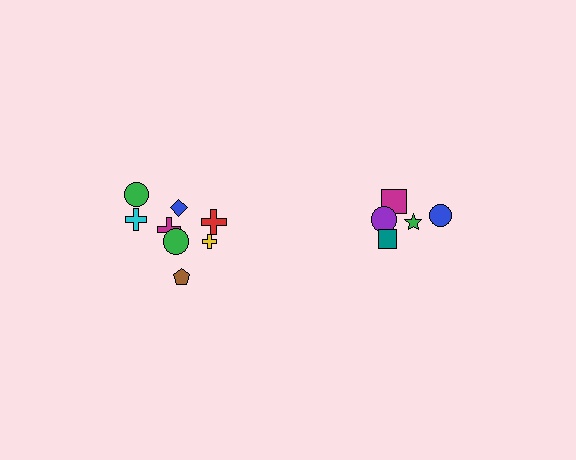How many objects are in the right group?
There are 5 objects.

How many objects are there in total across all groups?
There are 13 objects.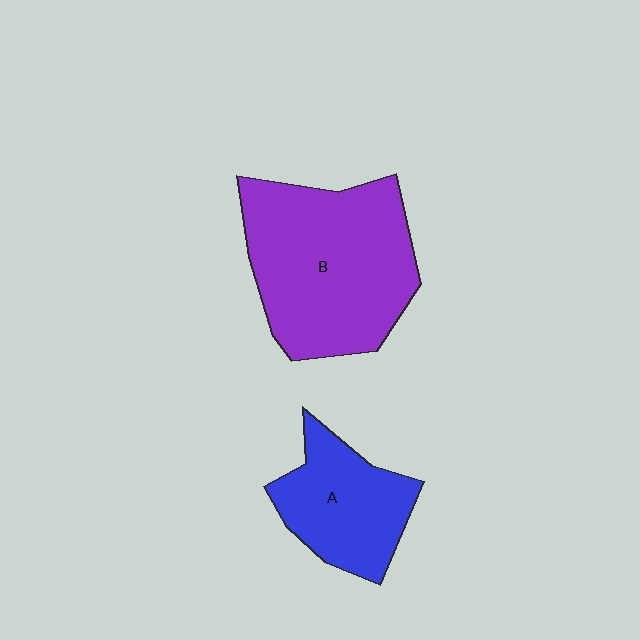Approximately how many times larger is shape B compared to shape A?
Approximately 1.8 times.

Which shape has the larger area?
Shape B (purple).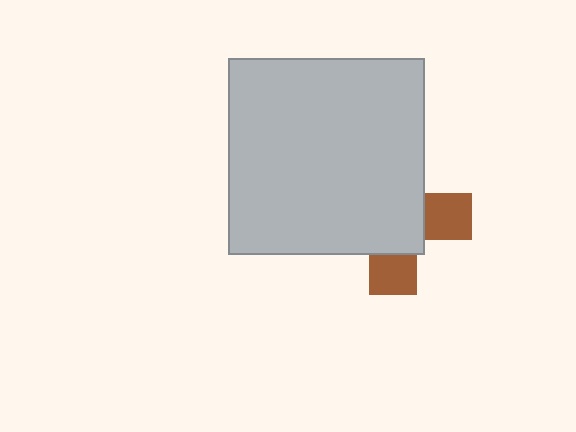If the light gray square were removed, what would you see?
You would see the complete brown cross.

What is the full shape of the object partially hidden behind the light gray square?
The partially hidden object is a brown cross.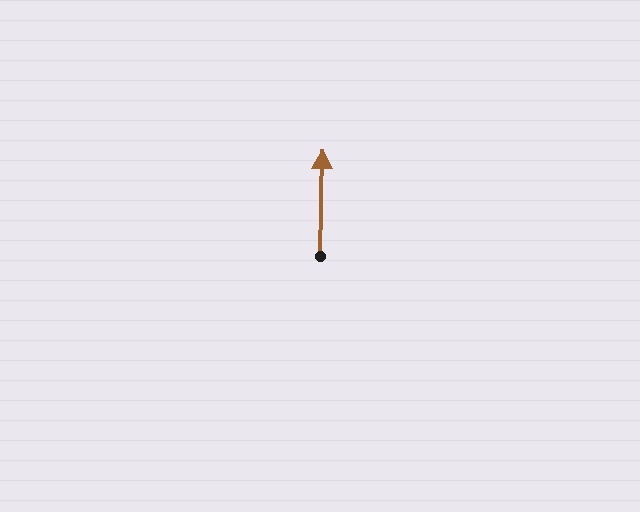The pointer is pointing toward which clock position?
Roughly 12 o'clock.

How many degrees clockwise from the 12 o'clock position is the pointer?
Approximately 1 degrees.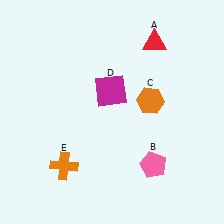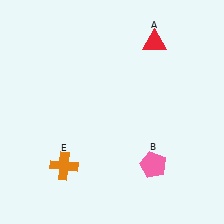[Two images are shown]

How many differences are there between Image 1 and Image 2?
There are 2 differences between the two images.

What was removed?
The orange hexagon (C), the magenta square (D) were removed in Image 2.